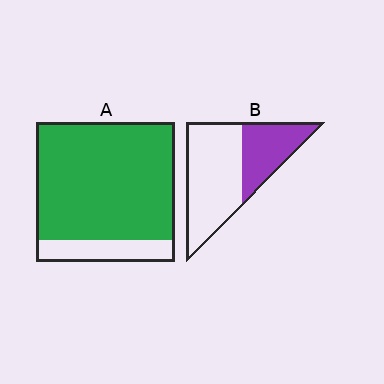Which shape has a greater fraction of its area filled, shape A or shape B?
Shape A.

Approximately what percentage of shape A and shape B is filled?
A is approximately 85% and B is approximately 35%.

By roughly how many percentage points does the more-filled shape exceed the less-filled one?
By roughly 50 percentage points (A over B).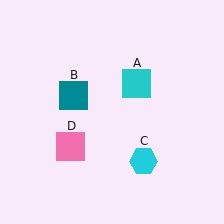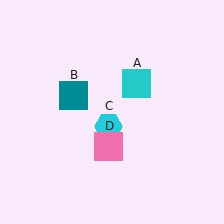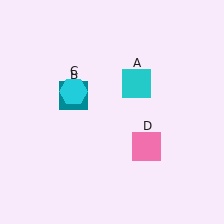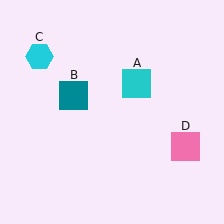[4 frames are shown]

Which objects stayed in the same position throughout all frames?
Cyan square (object A) and teal square (object B) remained stationary.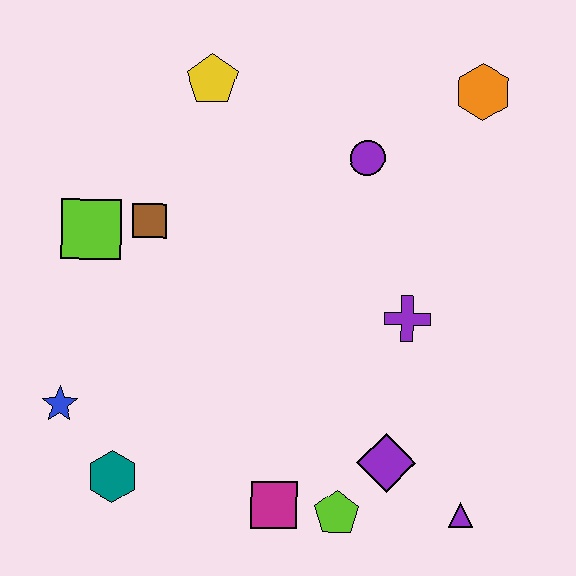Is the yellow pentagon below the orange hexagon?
No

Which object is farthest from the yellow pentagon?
The purple triangle is farthest from the yellow pentagon.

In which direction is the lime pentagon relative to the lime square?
The lime pentagon is below the lime square.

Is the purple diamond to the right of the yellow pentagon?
Yes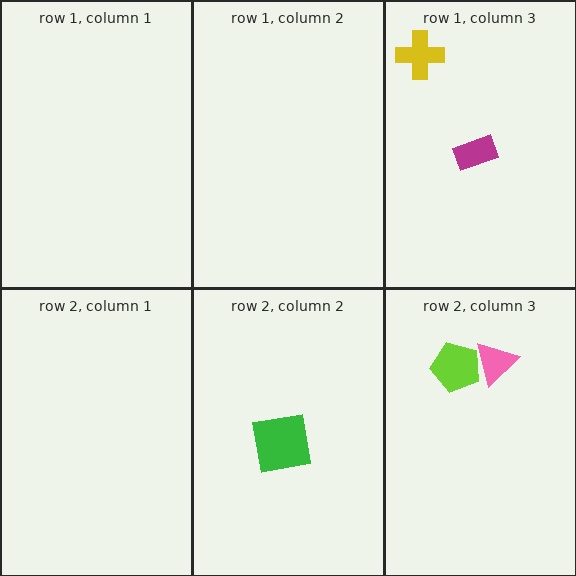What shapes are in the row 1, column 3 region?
The yellow cross, the magenta rectangle.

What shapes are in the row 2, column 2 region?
The green square.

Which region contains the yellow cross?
The row 1, column 3 region.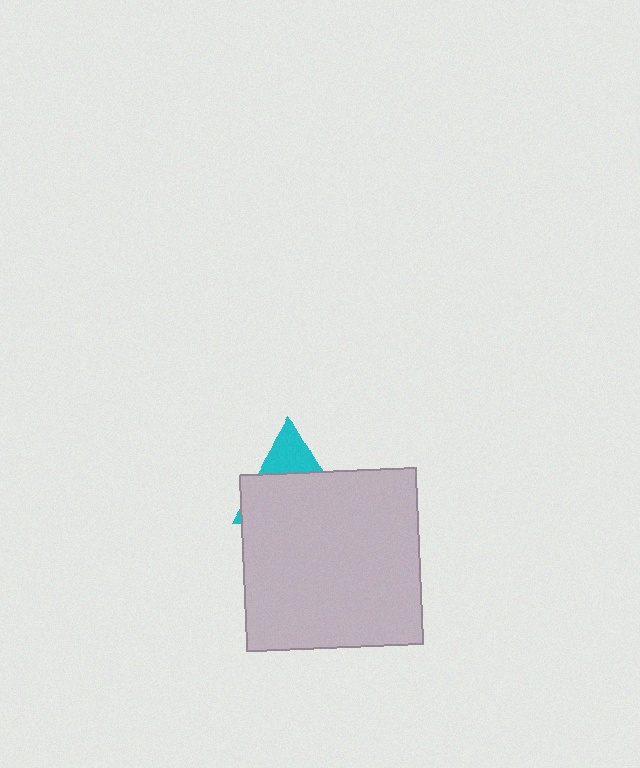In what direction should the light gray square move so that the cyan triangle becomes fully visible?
The light gray square should move down. That is the shortest direction to clear the overlap and leave the cyan triangle fully visible.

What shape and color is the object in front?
The object in front is a light gray square.